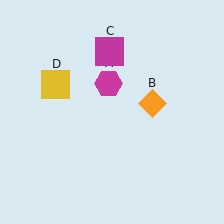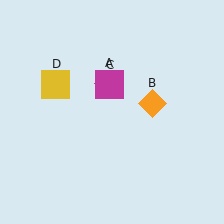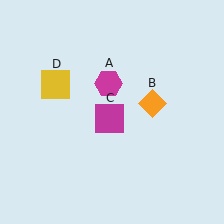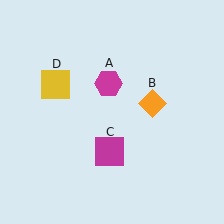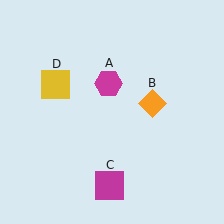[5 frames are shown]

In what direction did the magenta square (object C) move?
The magenta square (object C) moved down.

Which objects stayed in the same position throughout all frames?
Magenta hexagon (object A) and orange diamond (object B) and yellow square (object D) remained stationary.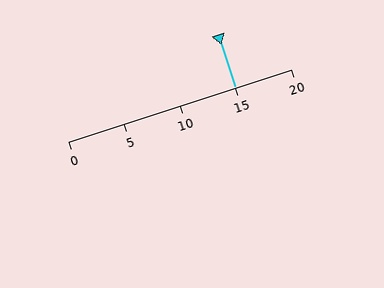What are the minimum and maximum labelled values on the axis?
The axis runs from 0 to 20.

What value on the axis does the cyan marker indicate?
The marker indicates approximately 15.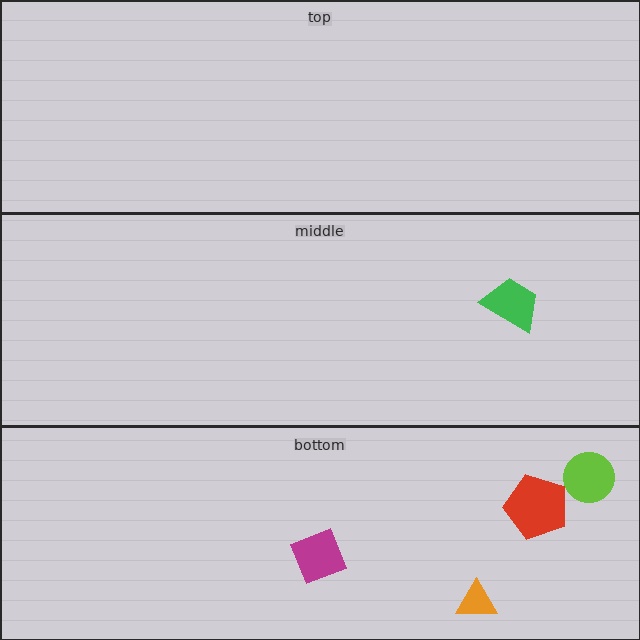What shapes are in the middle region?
The green trapezoid.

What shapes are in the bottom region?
The magenta diamond, the orange triangle, the red pentagon, the lime circle.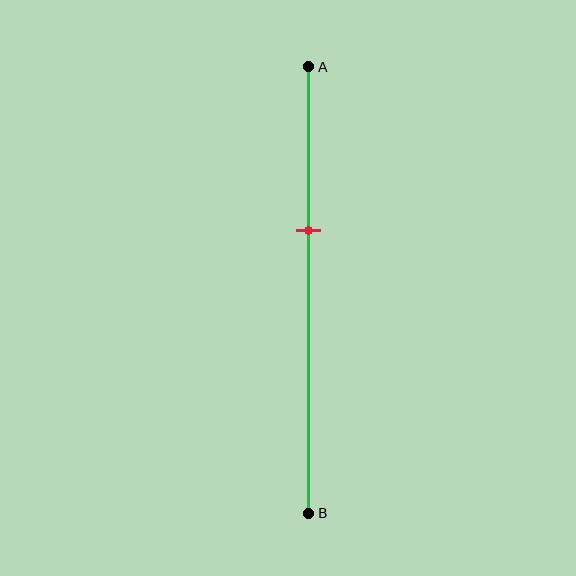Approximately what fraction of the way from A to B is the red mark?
The red mark is approximately 35% of the way from A to B.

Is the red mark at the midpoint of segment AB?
No, the mark is at about 35% from A, not at the 50% midpoint.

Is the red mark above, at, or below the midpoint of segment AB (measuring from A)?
The red mark is above the midpoint of segment AB.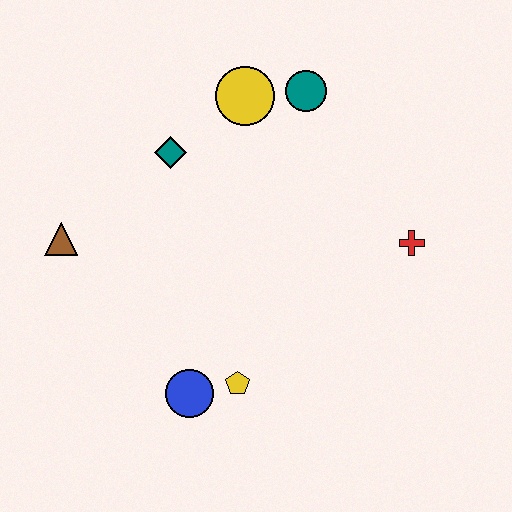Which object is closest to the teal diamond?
The yellow circle is closest to the teal diamond.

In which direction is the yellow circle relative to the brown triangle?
The yellow circle is to the right of the brown triangle.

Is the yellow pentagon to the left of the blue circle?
No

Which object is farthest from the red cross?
The brown triangle is farthest from the red cross.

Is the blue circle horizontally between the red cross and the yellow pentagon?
No